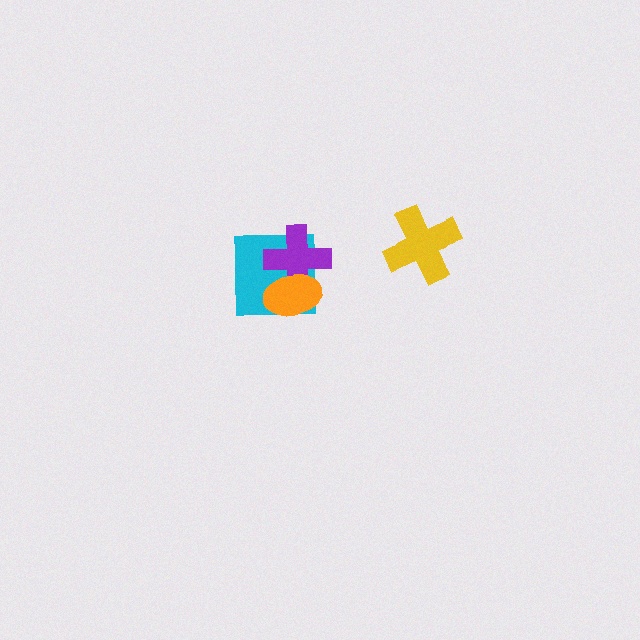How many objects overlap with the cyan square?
2 objects overlap with the cyan square.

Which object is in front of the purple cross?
The orange ellipse is in front of the purple cross.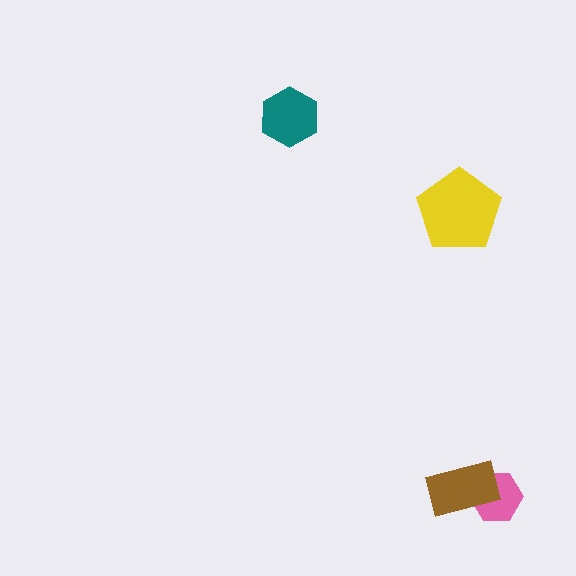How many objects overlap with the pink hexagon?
1 object overlaps with the pink hexagon.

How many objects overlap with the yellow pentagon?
0 objects overlap with the yellow pentagon.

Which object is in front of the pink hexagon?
The brown rectangle is in front of the pink hexagon.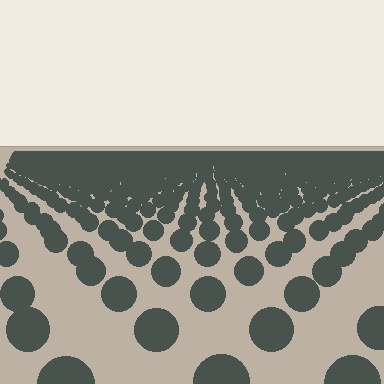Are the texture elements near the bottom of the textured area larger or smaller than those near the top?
Larger. Near the bottom, elements are closer to the viewer and appear at a bigger on-screen size.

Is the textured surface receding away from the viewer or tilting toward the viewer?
The surface is receding away from the viewer. Texture elements get smaller and denser toward the top.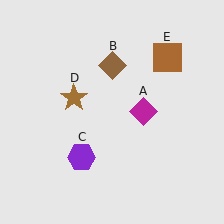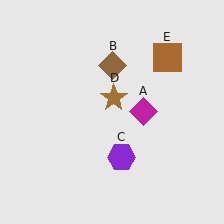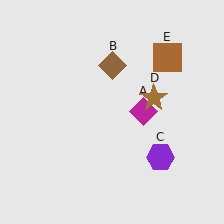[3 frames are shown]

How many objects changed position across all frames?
2 objects changed position: purple hexagon (object C), brown star (object D).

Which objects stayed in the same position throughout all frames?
Magenta diamond (object A) and brown diamond (object B) and brown square (object E) remained stationary.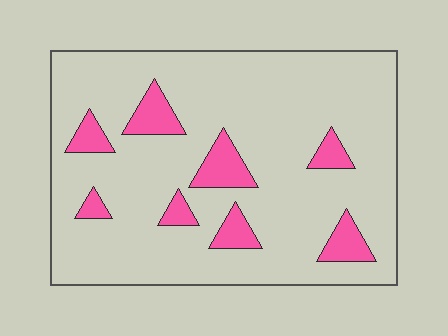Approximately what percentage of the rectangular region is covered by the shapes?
Approximately 15%.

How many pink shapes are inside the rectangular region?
8.